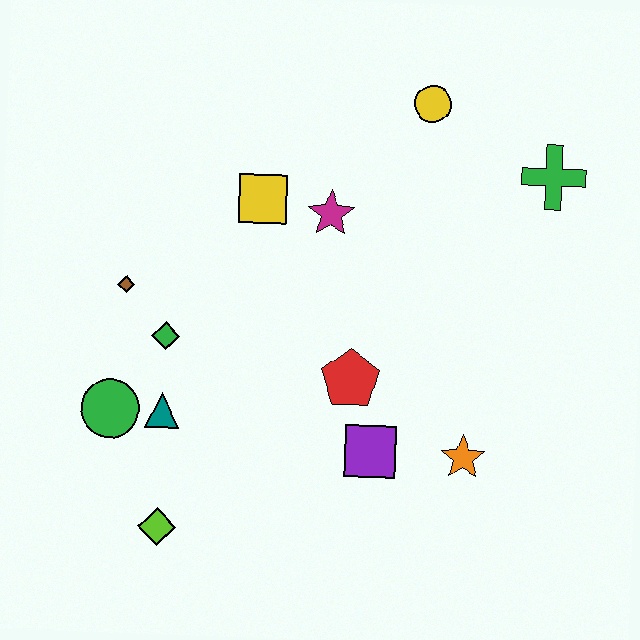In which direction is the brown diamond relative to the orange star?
The brown diamond is to the left of the orange star.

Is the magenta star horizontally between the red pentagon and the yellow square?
Yes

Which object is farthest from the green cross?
The lime diamond is farthest from the green cross.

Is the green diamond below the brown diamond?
Yes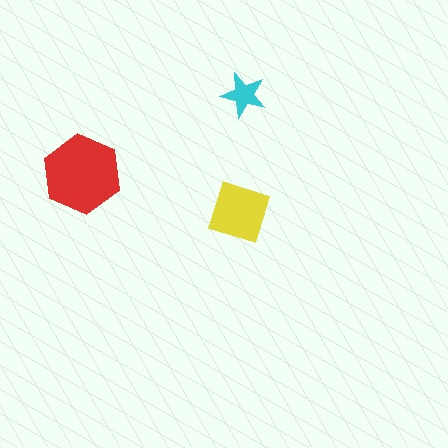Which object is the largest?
The red hexagon.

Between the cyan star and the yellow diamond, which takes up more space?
The yellow diamond.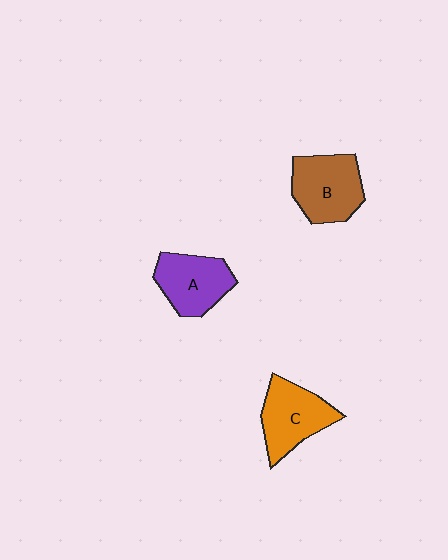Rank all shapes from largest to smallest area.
From largest to smallest: B (brown), C (orange), A (purple).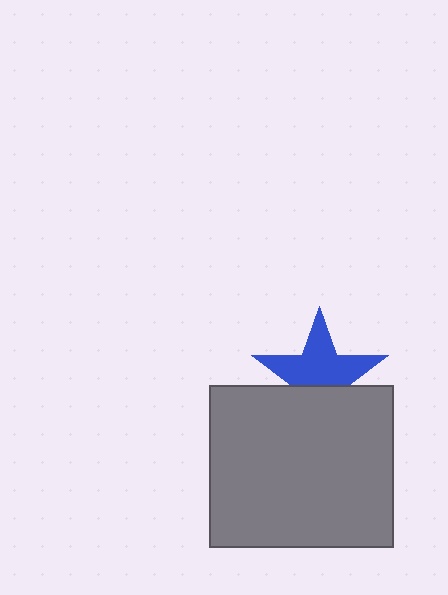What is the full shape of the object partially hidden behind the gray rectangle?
The partially hidden object is a blue star.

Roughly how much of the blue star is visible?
About half of it is visible (roughly 62%).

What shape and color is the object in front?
The object in front is a gray rectangle.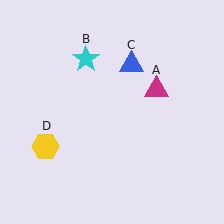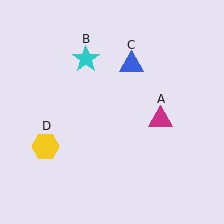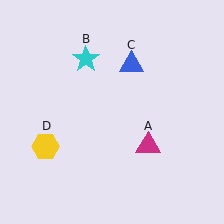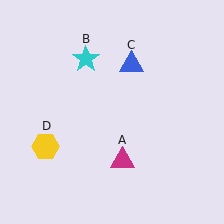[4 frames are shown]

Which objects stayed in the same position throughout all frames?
Cyan star (object B) and blue triangle (object C) and yellow hexagon (object D) remained stationary.